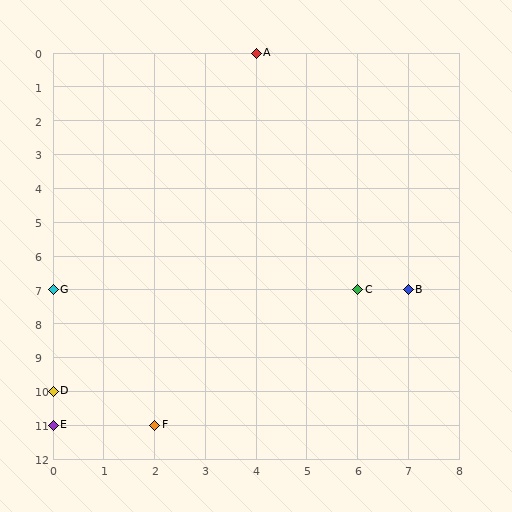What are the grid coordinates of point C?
Point C is at grid coordinates (6, 7).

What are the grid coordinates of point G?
Point G is at grid coordinates (0, 7).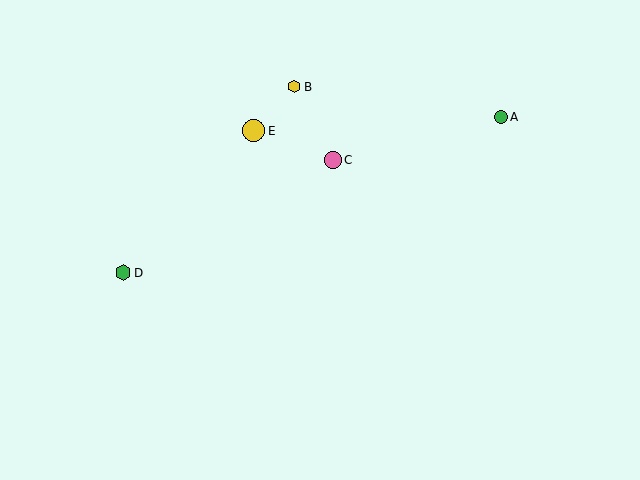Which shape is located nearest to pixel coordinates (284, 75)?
The yellow hexagon (labeled B) at (294, 87) is nearest to that location.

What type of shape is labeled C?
Shape C is a pink circle.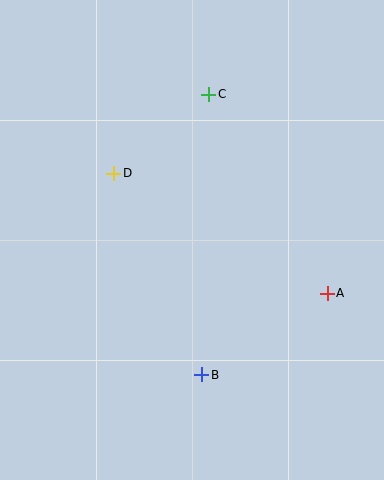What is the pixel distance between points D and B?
The distance between D and B is 220 pixels.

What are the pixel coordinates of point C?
Point C is at (209, 94).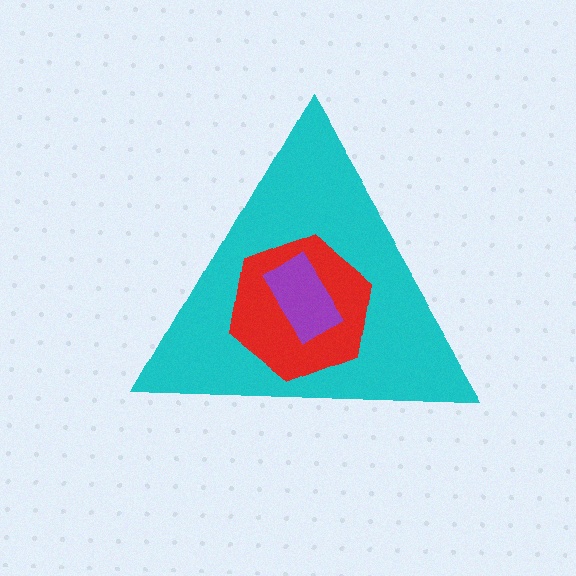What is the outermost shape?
The cyan triangle.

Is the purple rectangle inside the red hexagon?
Yes.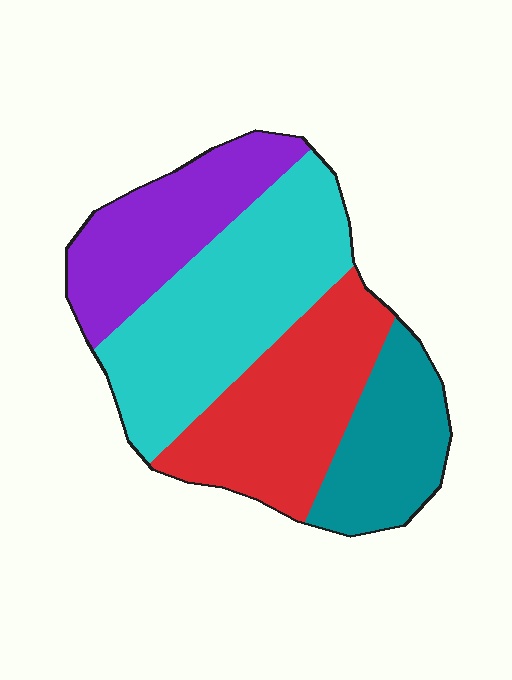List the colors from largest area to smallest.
From largest to smallest: cyan, red, purple, teal.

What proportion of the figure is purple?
Purple covers 21% of the figure.